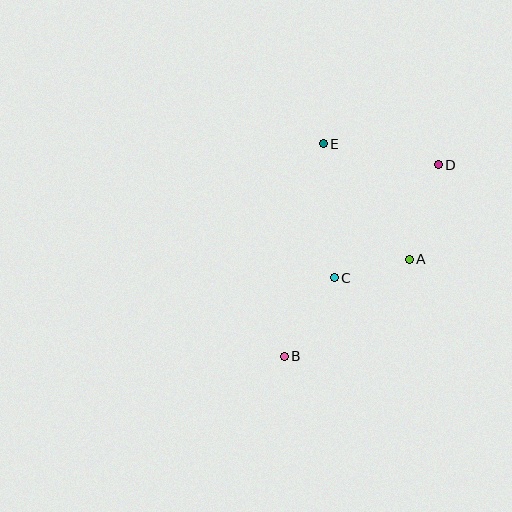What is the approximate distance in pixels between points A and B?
The distance between A and B is approximately 158 pixels.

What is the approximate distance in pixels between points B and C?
The distance between B and C is approximately 93 pixels.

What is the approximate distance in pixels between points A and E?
The distance between A and E is approximately 144 pixels.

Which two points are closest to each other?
Points A and C are closest to each other.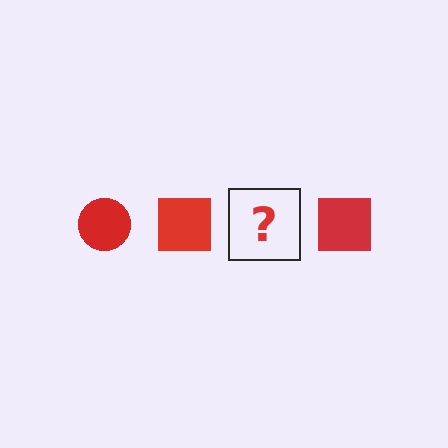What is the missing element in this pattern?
The missing element is a red circle.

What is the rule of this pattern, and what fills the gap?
The rule is that the pattern cycles through circle, square shapes in red. The gap should be filled with a red circle.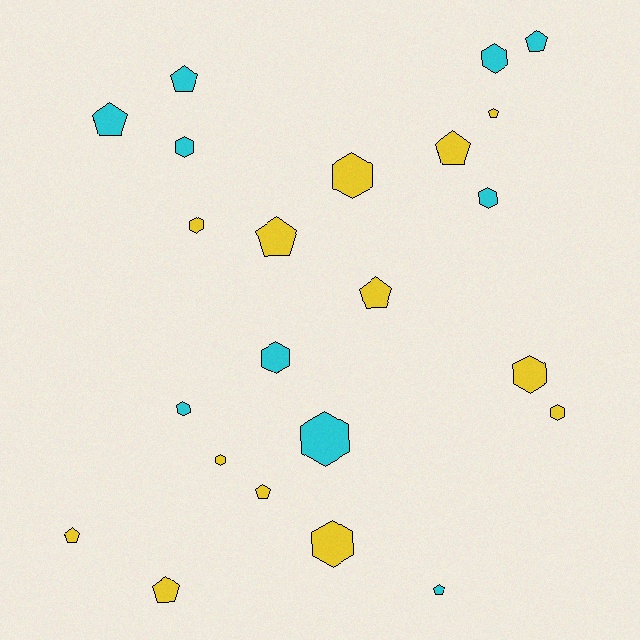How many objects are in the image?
There are 23 objects.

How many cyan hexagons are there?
There are 6 cyan hexagons.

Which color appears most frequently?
Yellow, with 13 objects.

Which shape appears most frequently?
Hexagon, with 12 objects.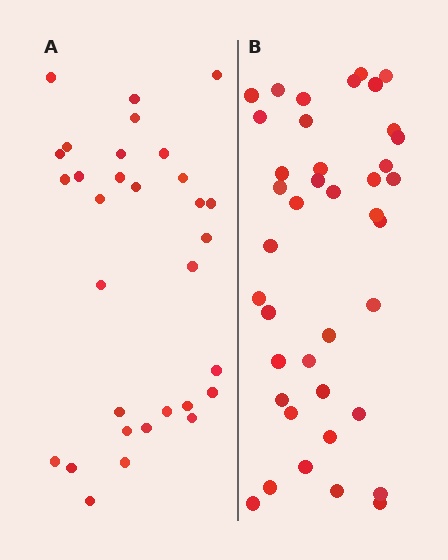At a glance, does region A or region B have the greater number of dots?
Region B (the right region) has more dots.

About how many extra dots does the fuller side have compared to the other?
Region B has roughly 8 or so more dots than region A.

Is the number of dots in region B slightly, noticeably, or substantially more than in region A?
Region B has noticeably more, but not dramatically so. The ratio is roughly 1.3 to 1.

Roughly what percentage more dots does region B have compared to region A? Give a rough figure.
About 30% more.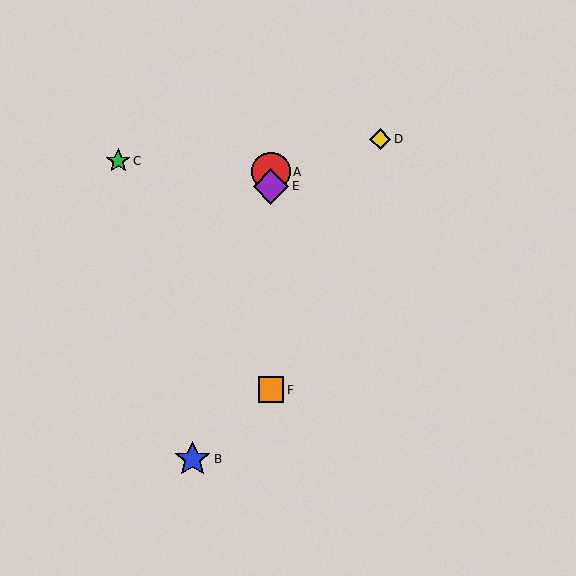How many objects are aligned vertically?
3 objects (A, E, F) are aligned vertically.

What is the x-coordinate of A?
Object A is at x≈271.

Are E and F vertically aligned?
Yes, both are at x≈271.